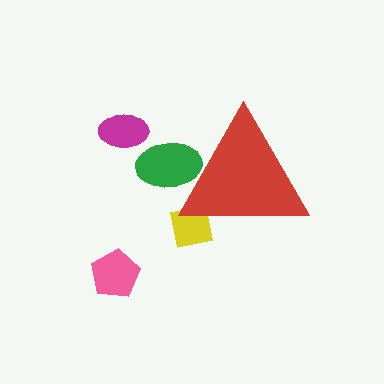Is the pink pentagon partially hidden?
No, the pink pentagon is fully visible.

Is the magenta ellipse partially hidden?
No, the magenta ellipse is fully visible.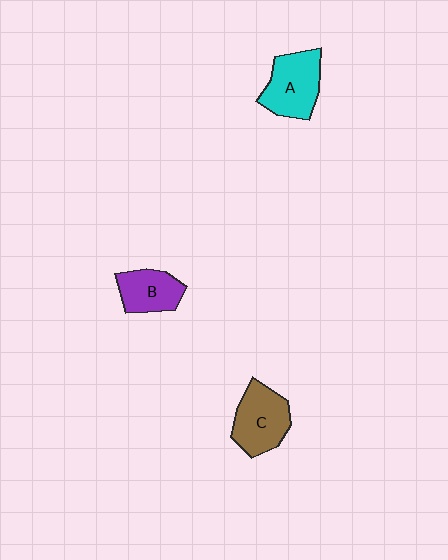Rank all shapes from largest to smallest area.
From largest to smallest: A (cyan), C (brown), B (purple).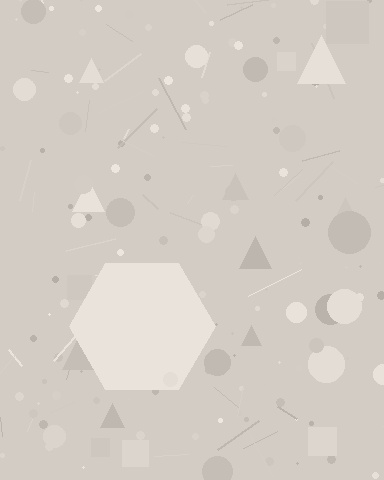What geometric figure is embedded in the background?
A hexagon is embedded in the background.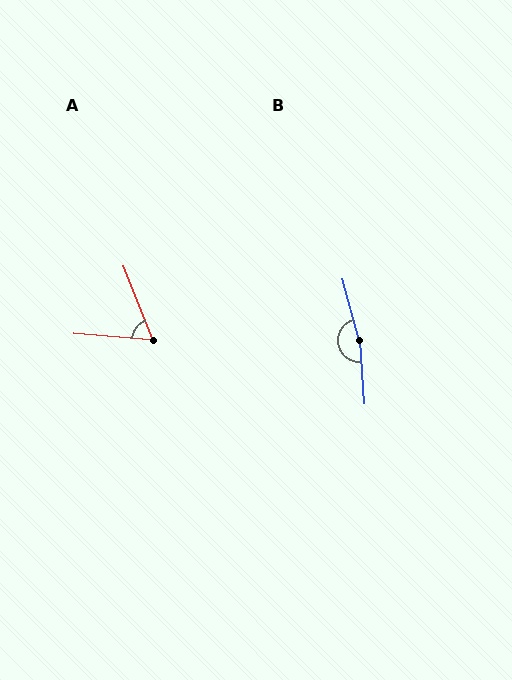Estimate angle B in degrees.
Approximately 170 degrees.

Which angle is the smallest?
A, at approximately 64 degrees.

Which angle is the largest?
B, at approximately 170 degrees.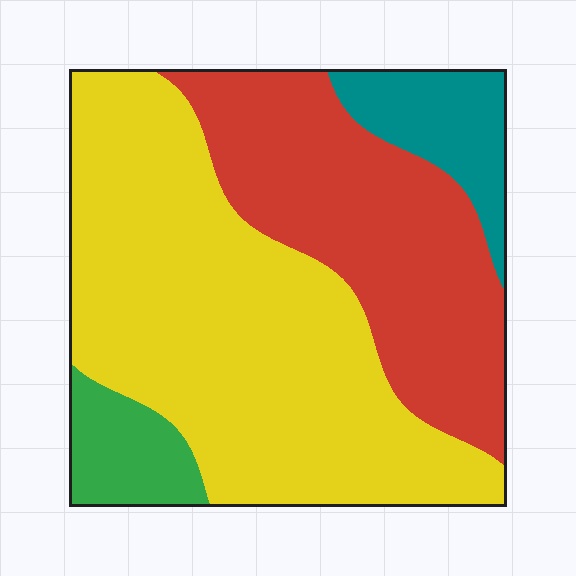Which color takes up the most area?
Yellow, at roughly 50%.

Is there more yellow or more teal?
Yellow.